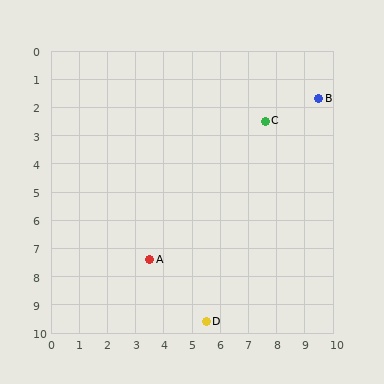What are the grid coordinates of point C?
Point C is at approximately (7.6, 2.5).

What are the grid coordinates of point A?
Point A is at approximately (3.5, 7.4).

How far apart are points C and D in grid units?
Points C and D are about 7.4 grid units apart.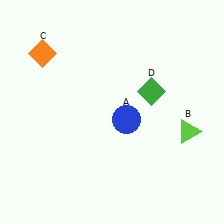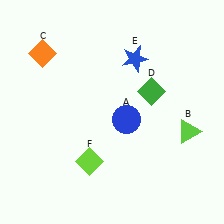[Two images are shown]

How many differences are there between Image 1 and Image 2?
There are 2 differences between the two images.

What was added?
A blue star (E), a lime diamond (F) were added in Image 2.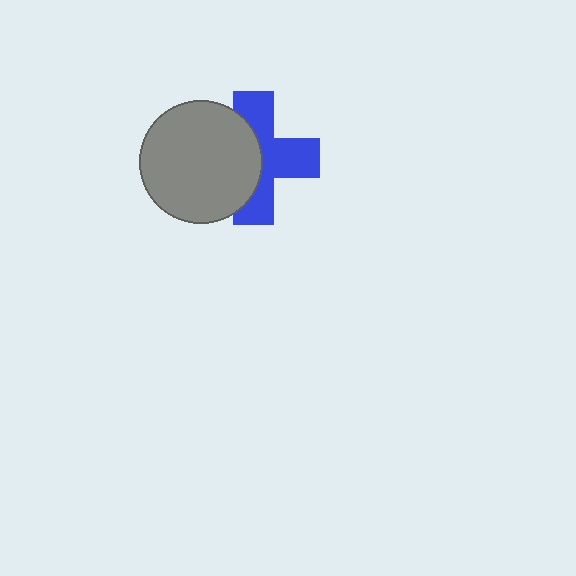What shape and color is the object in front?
The object in front is a gray circle.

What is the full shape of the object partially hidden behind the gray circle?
The partially hidden object is a blue cross.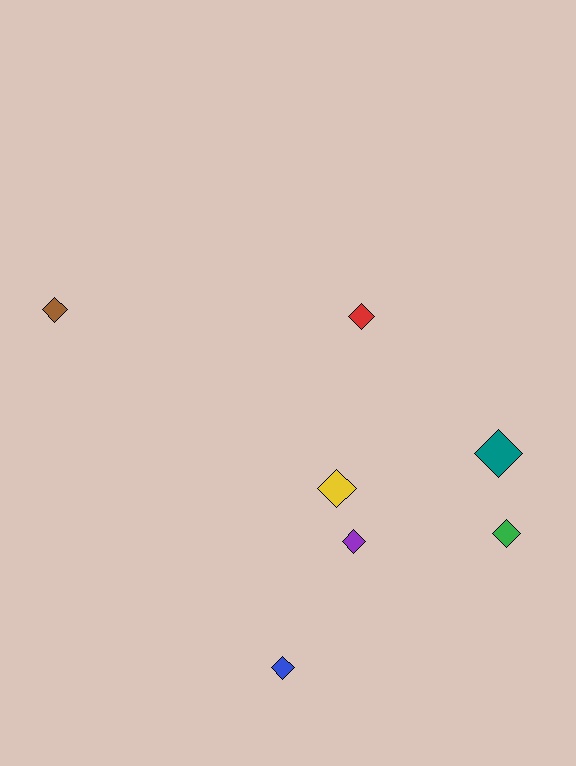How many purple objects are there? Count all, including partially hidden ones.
There is 1 purple object.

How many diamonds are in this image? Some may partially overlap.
There are 7 diamonds.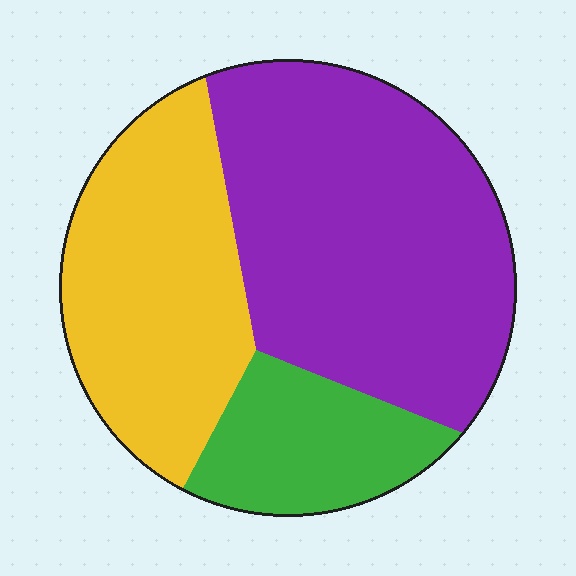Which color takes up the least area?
Green, at roughly 15%.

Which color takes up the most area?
Purple, at roughly 50%.